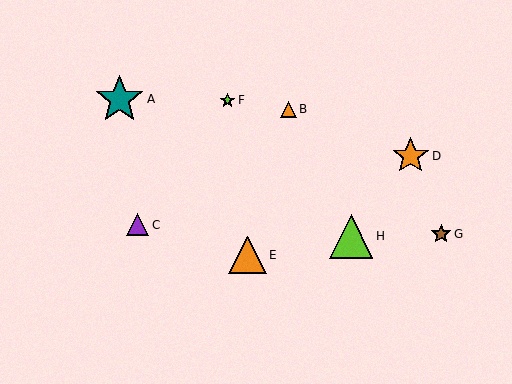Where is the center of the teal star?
The center of the teal star is at (120, 99).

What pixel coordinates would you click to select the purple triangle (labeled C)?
Click at (138, 225) to select the purple triangle C.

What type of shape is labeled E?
Shape E is an orange triangle.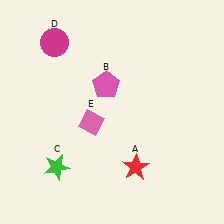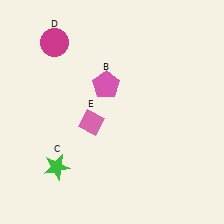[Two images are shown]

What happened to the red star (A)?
The red star (A) was removed in Image 2. It was in the bottom-right area of Image 1.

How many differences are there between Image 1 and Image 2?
There is 1 difference between the two images.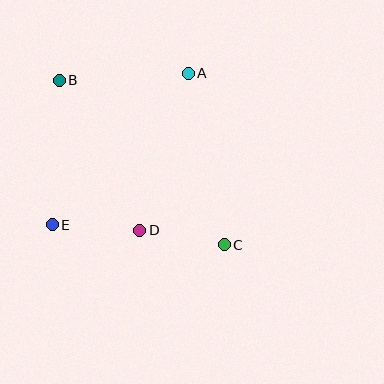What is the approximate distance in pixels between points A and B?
The distance between A and B is approximately 129 pixels.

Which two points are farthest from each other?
Points B and C are farthest from each other.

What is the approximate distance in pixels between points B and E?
The distance between B and E is approximately 145 pixels.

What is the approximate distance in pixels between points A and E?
The distance between A and E is approximately 204 pixels.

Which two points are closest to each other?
Points C and D are closest to each other.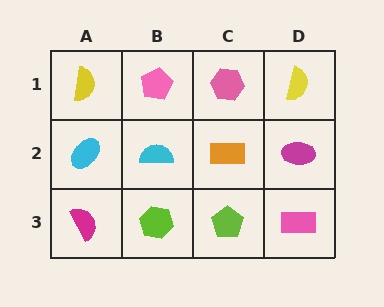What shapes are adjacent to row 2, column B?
A pink pentagon (row 1, column B), a lime hexagon (row 3, column B), a cyan ellipse (row 2, column A), an orange rectangle (row 2, column C).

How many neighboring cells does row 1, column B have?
3.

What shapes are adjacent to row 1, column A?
A cyan ellipse (row 2, column A), a pink pentagon (row 1, column B).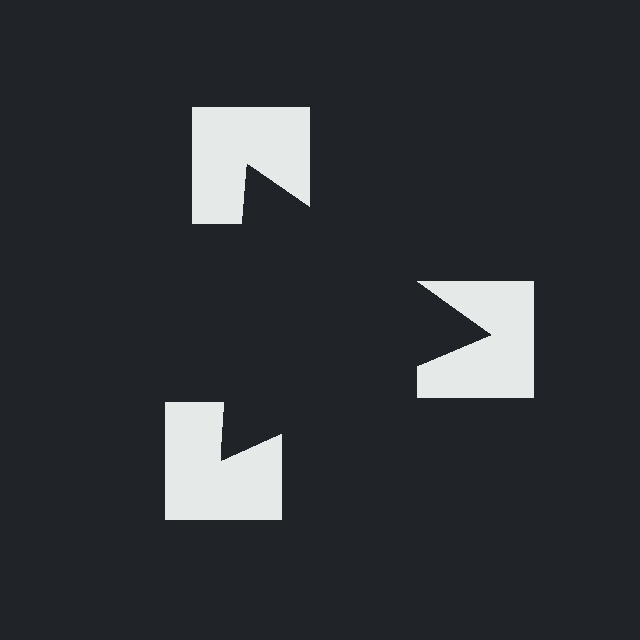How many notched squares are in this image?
There are 3 — one at each vertex of the illusory triangle.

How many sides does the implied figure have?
3 sides.